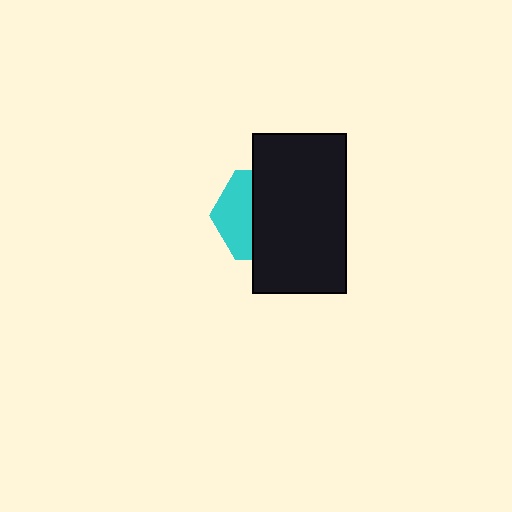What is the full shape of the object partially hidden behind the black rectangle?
The partially hidden object is a cyan hexagon.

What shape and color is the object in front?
The object in front is a black rectangle.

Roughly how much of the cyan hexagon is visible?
A small part of it is visible (roughly 38%).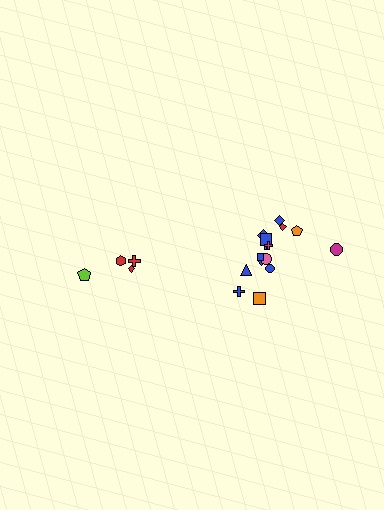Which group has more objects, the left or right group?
The right group.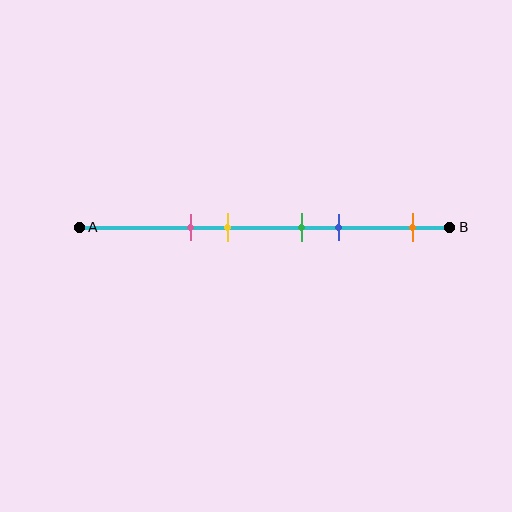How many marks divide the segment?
There are 5 marks dividing the segment.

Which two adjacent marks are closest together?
The green and blue marks are the closest adjacent pair.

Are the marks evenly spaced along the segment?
No, the marks are not evenly spaced.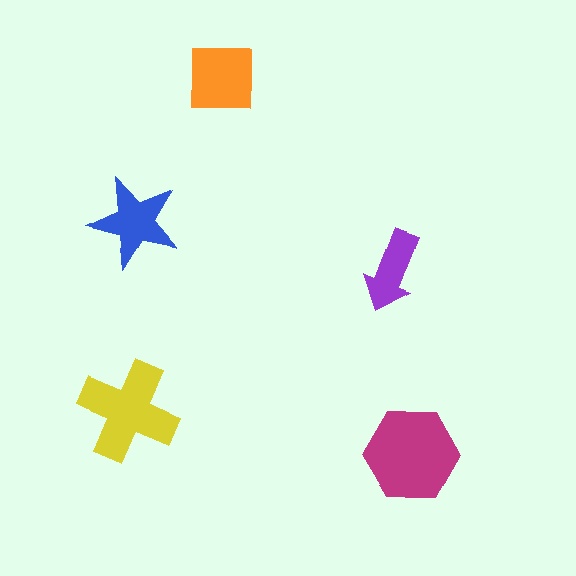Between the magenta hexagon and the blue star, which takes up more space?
The magenta hexagon.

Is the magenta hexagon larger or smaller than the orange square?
Larger.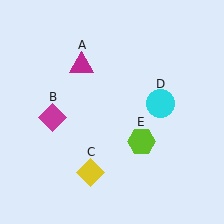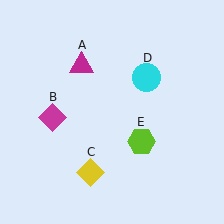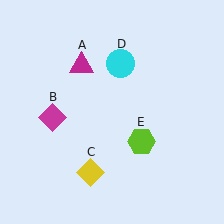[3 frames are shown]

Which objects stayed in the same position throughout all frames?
Magenta triangle (object A) and magenta diamond (object B) and yellow diamond (object C) and lime hexagon (object E) remained stationary.